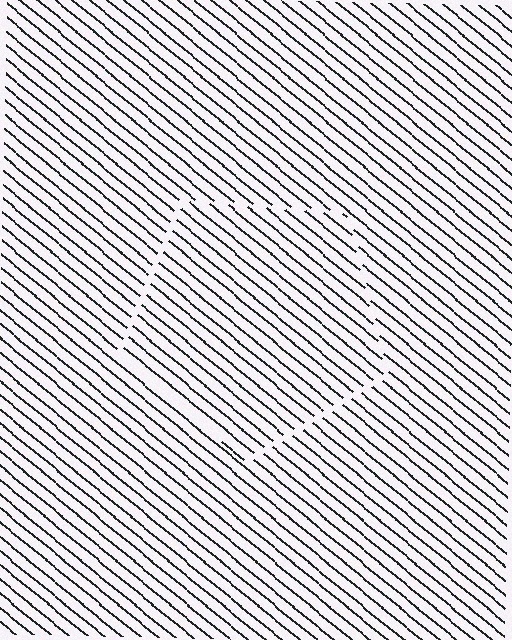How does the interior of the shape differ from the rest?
The interior of the shape contains the same grating, shifted by half a period — the contour is defined by the phase discontinuity where line-ends from the inner and outer gratings abut.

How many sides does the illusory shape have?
5 sides — the line-ends trace a pentagon.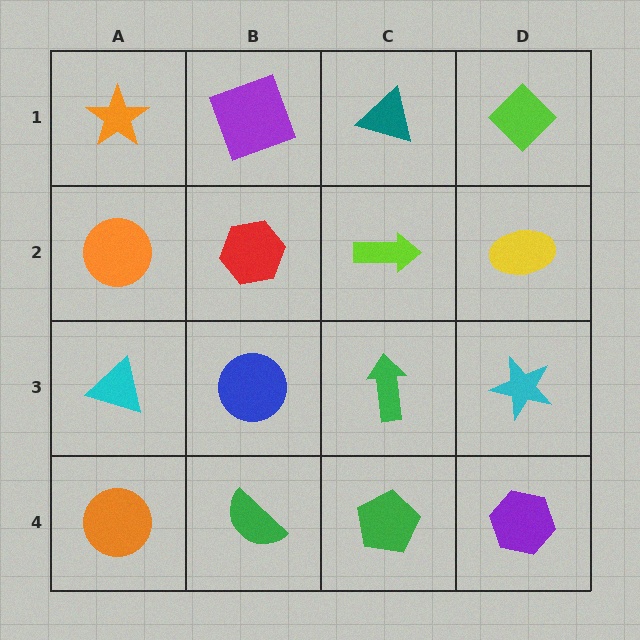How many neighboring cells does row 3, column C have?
4.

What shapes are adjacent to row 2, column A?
An orange star (row 1, column A), a cyan triangle (row 3, column A), a red hexagon (row 2, column B).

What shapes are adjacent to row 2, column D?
A lime diamond (row 1, column D), a cyan star (row 3, column D), a lime arrow (row 2, column C).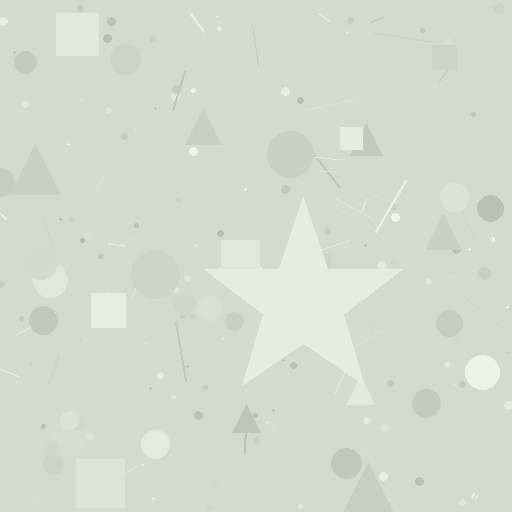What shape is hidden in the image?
A star is hidden in the image.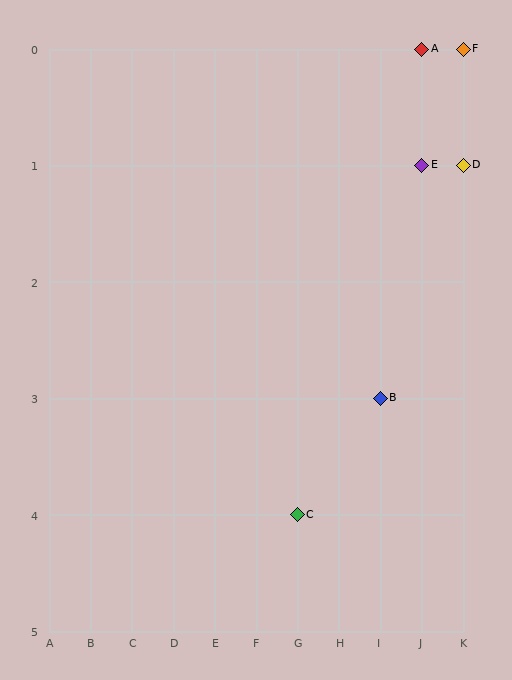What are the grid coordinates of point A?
Point A is at grid coordinates (J, 0).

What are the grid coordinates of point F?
Point F is at grid coordinates (K, 0).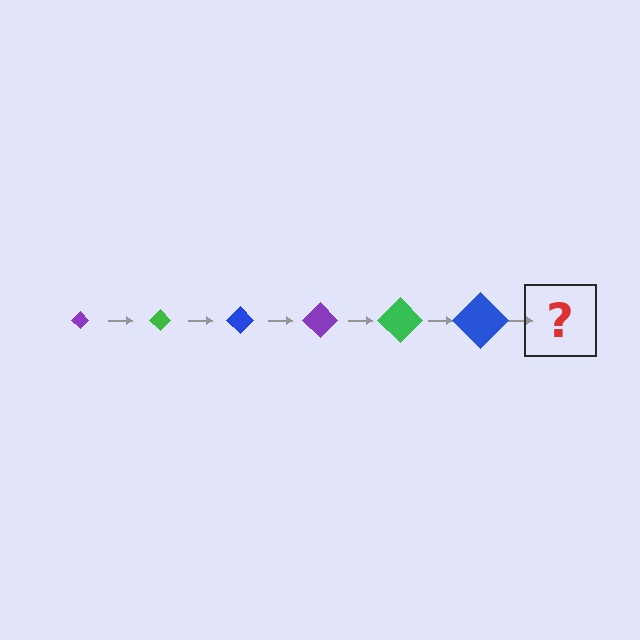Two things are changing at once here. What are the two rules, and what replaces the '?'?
The two rules are that the diamond grows larger each step and the color cycles through purple, green, and blue. The '?' should be a purple diamond, larger than the previous one.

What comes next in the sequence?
The next element should be a purple diamond, larger than the previous one.